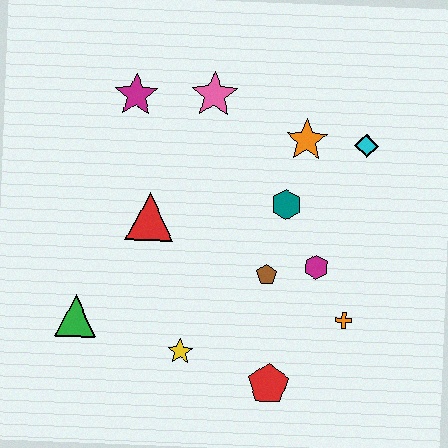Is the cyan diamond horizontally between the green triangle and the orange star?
No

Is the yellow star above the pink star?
No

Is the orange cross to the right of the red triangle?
Yes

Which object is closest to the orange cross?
The magenta hexagon is closest to the orange cross.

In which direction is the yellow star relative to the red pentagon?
The yellow star is to the left of the red pentagon.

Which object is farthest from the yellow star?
The cyan diamond is farthest from the yellow star.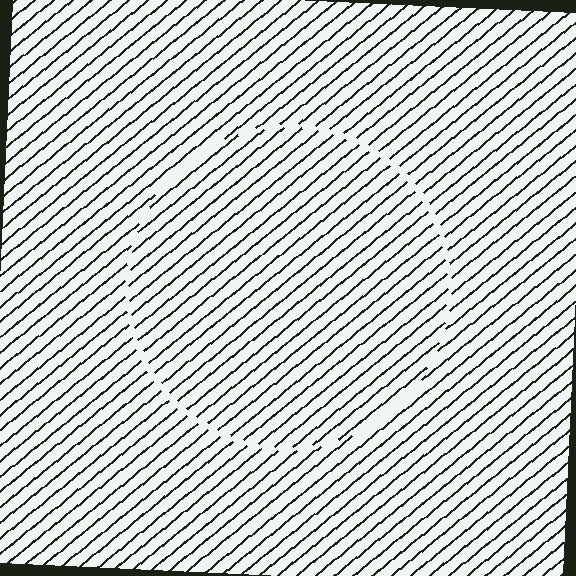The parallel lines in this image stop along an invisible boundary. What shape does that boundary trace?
An illusory circle. The interior of the shape contains the same grating, shifted by half a period — the contour is defined by the phase discontinuity where line-ends from the inner and outer gratings abut.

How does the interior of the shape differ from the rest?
The interior of the shape contains the same grating, shifted by half a period — the contour is defined by the phase discontinuity where line-ends from the inner and outer gratings abut.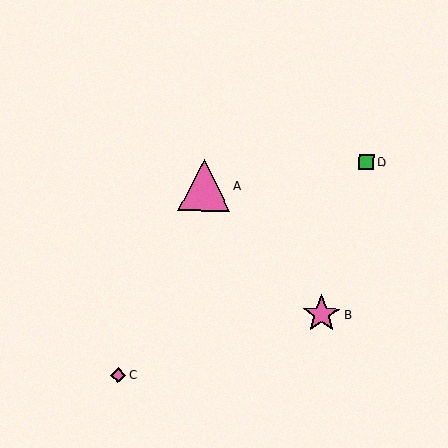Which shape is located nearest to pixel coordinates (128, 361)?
The pink diamond (labeled C) at (118, 375) is nearest to that location.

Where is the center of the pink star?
The center of the pink star is at (321, 314).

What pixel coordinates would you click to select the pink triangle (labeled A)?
Click at (204, 185) to select the pink triangle A.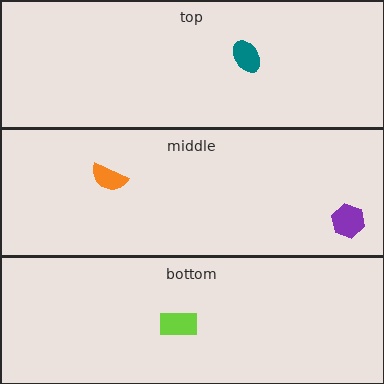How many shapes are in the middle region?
2.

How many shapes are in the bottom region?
1.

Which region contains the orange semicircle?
The middle region.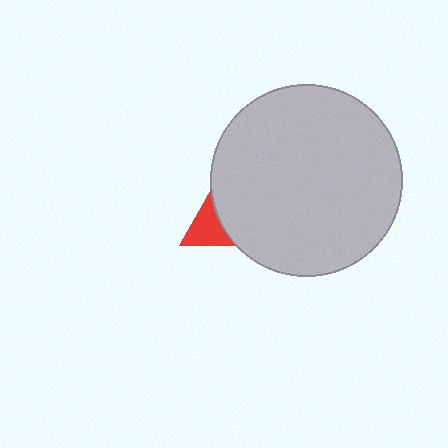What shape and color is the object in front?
The object in front is a light gray circle.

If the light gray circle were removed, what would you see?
You would see the complete red triangle.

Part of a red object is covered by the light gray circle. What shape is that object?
It is a triangle.